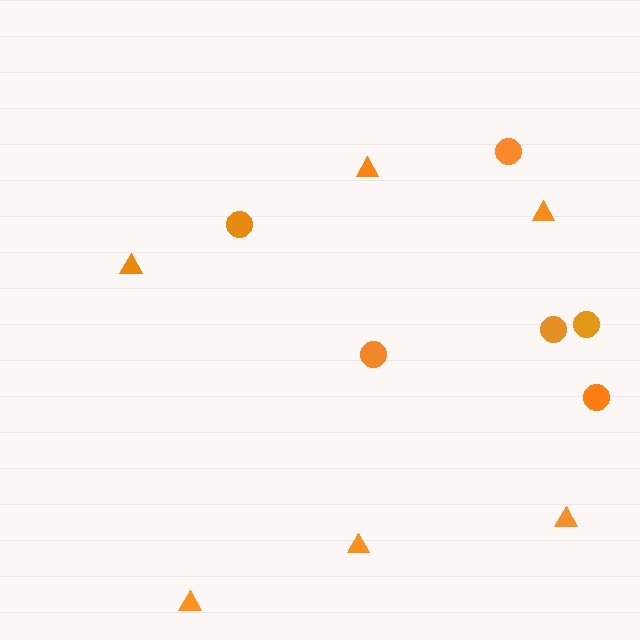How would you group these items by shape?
There are 2 groups: one group of triangles (6) and one group of circles (6).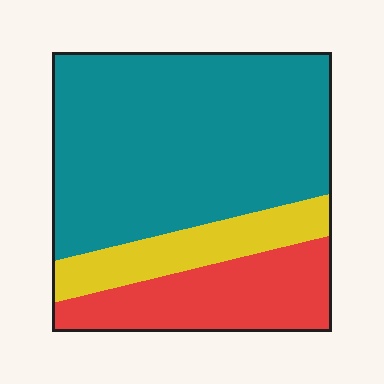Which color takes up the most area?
Teal, at roughly 65%.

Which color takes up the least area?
Yellow, at roughly 15%.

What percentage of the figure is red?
Red covers 22% of the figure.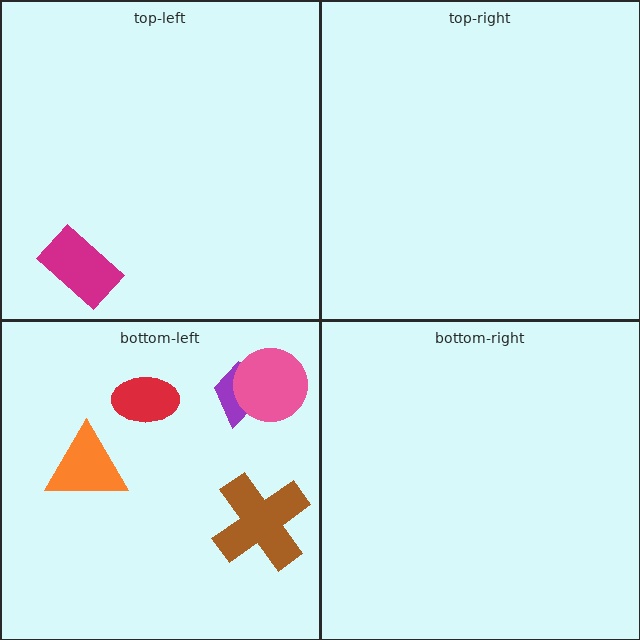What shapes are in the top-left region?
The magenta rectangle.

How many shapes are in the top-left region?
1.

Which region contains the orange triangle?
The bottom-left region.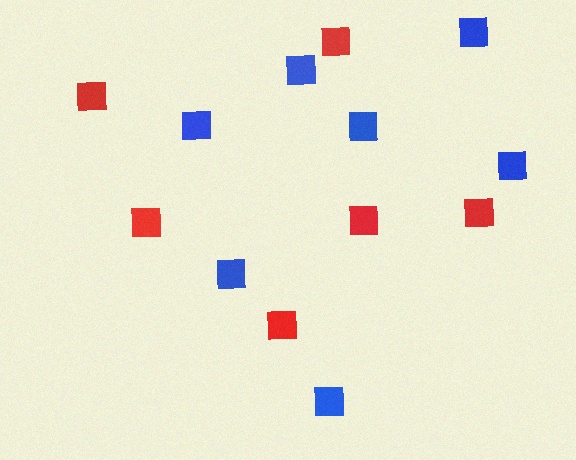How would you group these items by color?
There are 2 groups: one group of blue squares (7) and one group of red squares (6).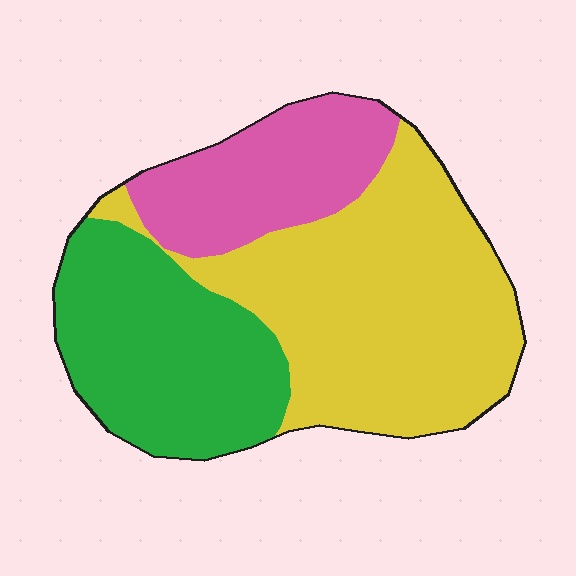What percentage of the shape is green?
Green covers 31% of the shape.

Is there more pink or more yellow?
Yellow.